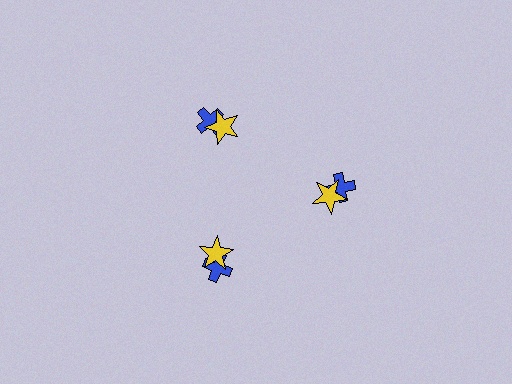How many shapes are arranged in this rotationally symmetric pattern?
There are 6 shapes, arranged in 3 groups of 2.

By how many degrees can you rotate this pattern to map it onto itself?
The pattern maps onto itself every 120 degrees of rotation.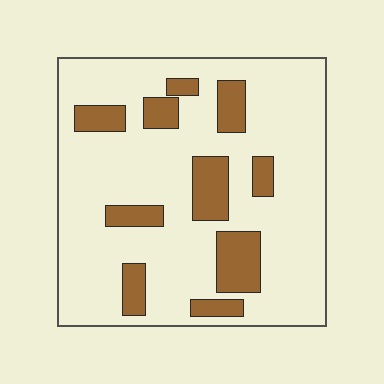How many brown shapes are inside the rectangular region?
10.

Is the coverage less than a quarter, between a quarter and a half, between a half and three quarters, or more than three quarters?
Less than a quarter.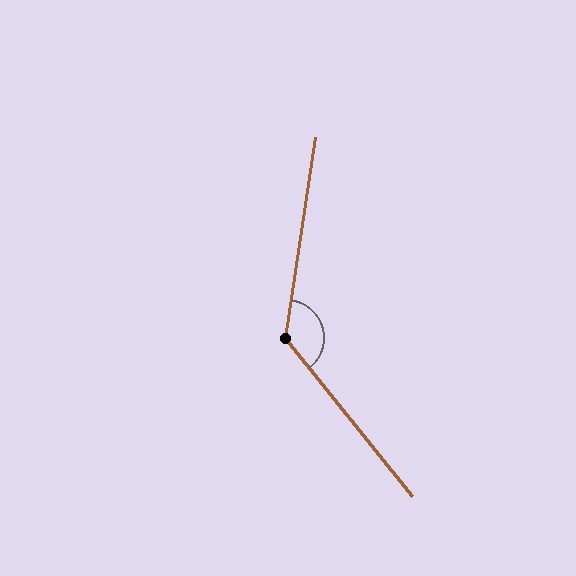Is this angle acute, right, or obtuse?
It is obtuse.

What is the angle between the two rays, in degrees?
Approximately 133 degrees.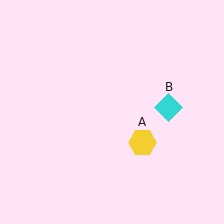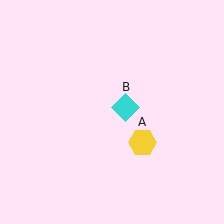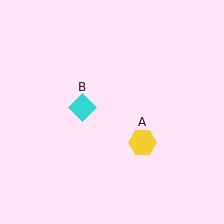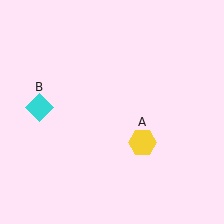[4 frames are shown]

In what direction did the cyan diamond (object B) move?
The cyan diamond (object B) moved left.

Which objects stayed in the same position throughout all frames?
Yellow hexagon (object A) remained stationary.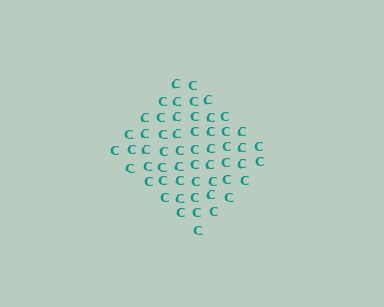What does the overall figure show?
The overall figure shows a diamond.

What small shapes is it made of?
It is made of small letter C's.